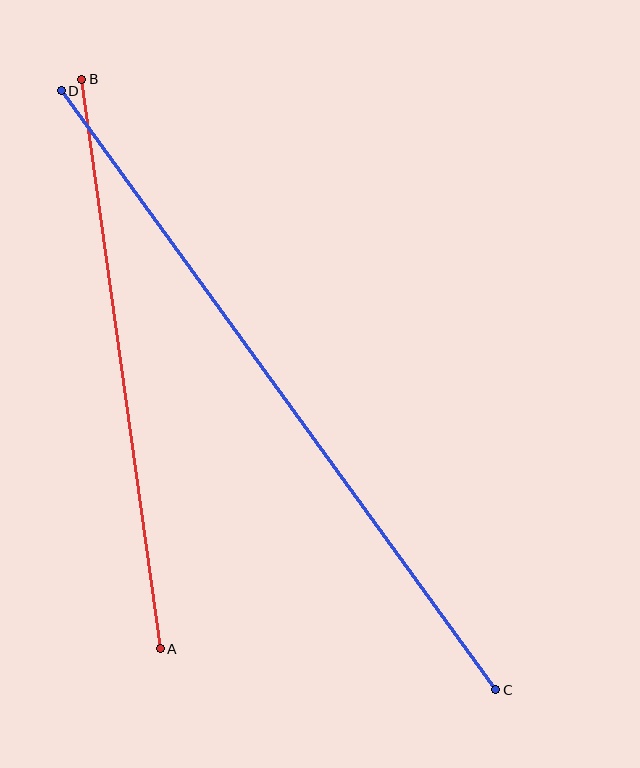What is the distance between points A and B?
The distance is approximately 575 pixels.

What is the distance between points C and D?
The distance is approximately 740 pixels.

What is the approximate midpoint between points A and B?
The midpoint is at approximately (121, 364) pixels.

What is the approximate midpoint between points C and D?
The midpoint is at approximately (279, 390) pixels.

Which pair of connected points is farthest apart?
Points C and D are farthest apart.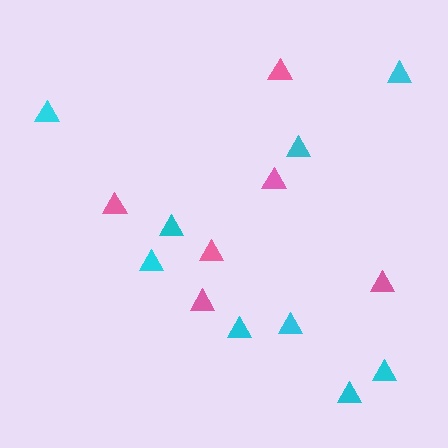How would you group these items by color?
There are 2 groups: one group of cyan triangles (9) and one group of pink triangles (6).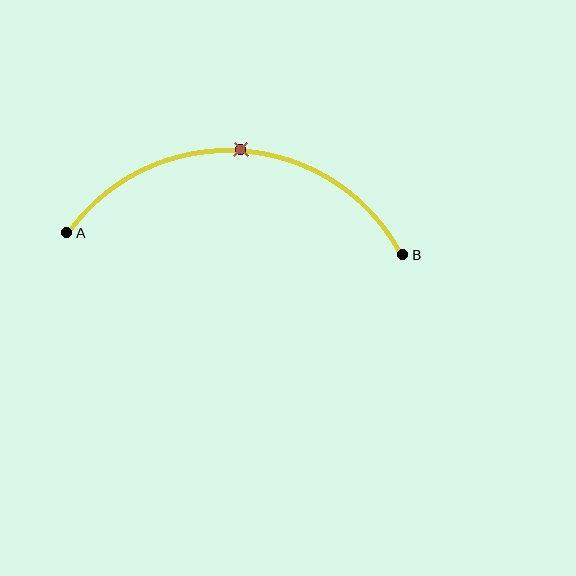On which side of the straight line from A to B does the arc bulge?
The arc bulges above the straight line connecting A and B.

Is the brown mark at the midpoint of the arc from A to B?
Yes. The brown mark lies on the arc at equal arc-length from both A and B — it is the arc midpoint.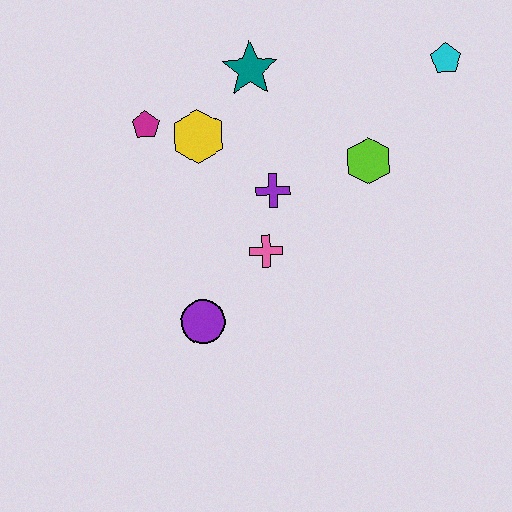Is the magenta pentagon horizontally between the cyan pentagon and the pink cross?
No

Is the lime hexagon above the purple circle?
Yes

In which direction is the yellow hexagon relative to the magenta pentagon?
The yellow hexagon is to the right of the magenta pentagon.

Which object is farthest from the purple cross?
The cyan pentagon is farthest from the purple cross.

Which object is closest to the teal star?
The yellow hexagon is closest to the teal star.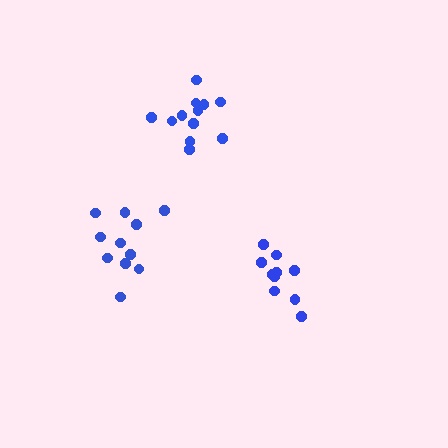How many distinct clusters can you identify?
There are 3 distinct clusters.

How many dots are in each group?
Group 1: 10 dots, Group 2: 12 dots, Group 3: 11 dots (33 total).